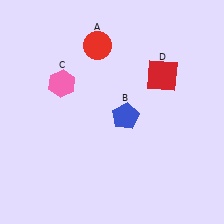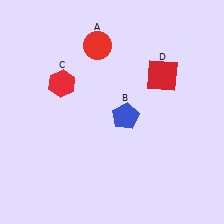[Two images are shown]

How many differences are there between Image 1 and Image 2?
There is 1 difference between the two images.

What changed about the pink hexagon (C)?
In Image 1, C is pink. In Image 2, it changed to red.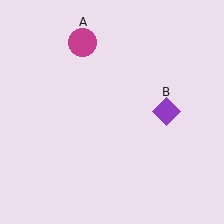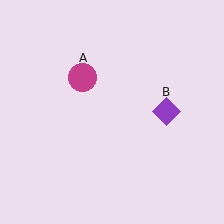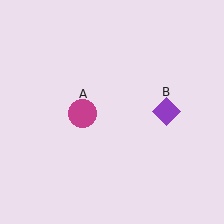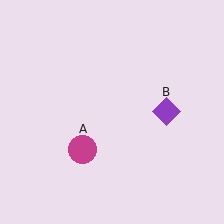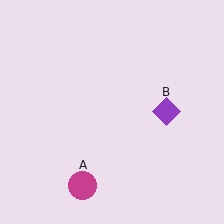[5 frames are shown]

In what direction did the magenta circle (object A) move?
The magenta circle (object A) moved down.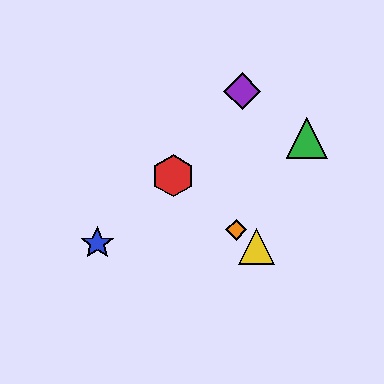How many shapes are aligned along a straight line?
3 shapes (the red hexagon, the yellow triangle, the orange diamond) are aligned along a straight line.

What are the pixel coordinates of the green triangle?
The green triangle is at (307, 138).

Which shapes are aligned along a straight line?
The red hexagon, the yellow triangle, the orange diamond are aligned along a straight line.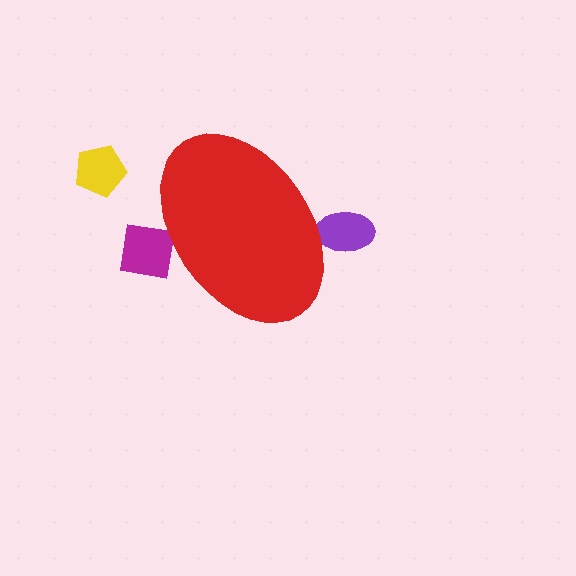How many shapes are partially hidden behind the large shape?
2 shapes are partially hidden.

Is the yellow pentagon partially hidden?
No, the yellow pentagon is fully visible.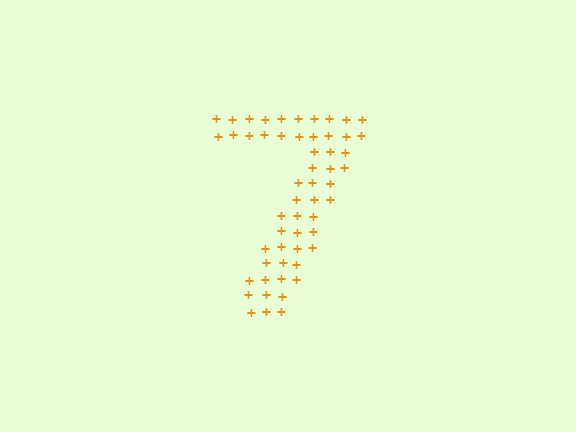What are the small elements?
The small elements are plus signs.